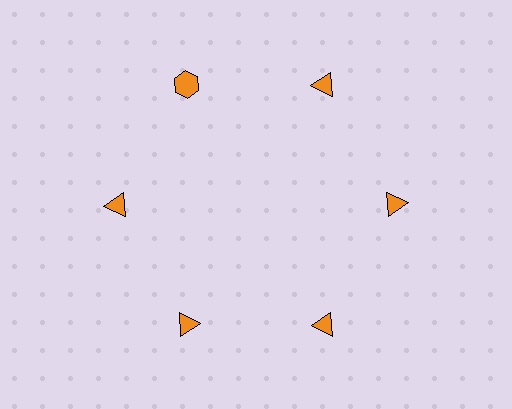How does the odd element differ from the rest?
It has a different shape: hexagon instead of triangle.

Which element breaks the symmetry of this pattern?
The orange hexagon at roughly the 11 o'clock position breaks the symmetry. All other shapes are orange triangles.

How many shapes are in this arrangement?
There are 6 shapes arranged in a ring pattern.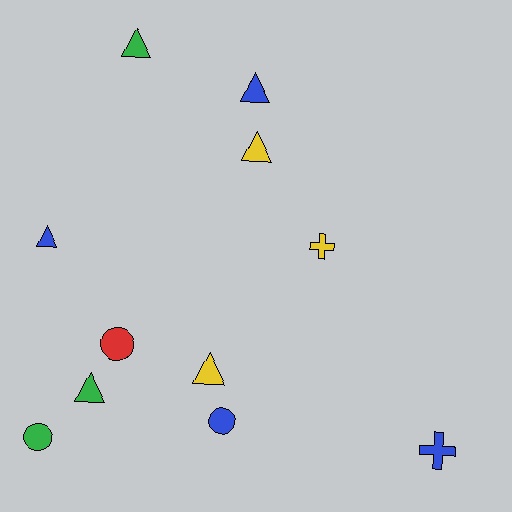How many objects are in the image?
There are 11 objects.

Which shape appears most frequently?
Triangle, with 6 objects.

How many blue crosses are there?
There is 1 blue cross.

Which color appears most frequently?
Blue, with 4 objects.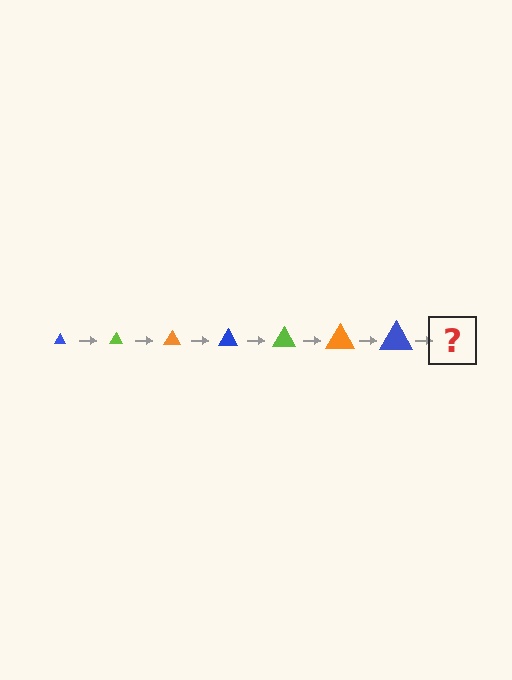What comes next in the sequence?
The next element should be a lime triangle, larger than the previous one.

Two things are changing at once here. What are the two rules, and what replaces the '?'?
The two rules are that the triangle grows larger each step and the color cycles through blue, lime, and orange. The '?' should be a lime triangle, larger than the previous one.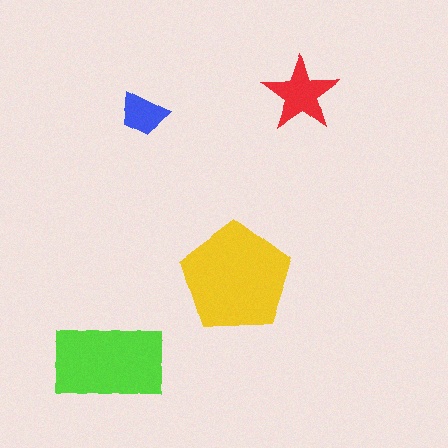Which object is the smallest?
The blue trapezoid.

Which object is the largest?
The yellow pentagon.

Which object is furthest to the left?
The lime rectangle is leftmost.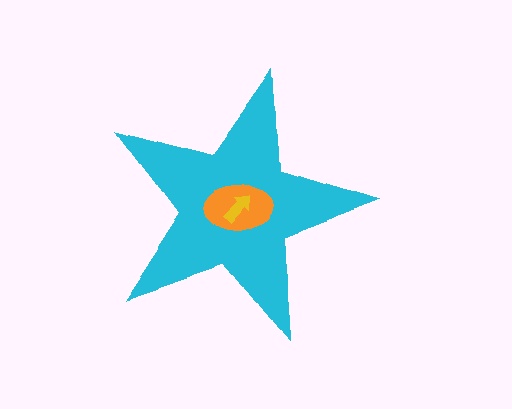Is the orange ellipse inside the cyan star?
Yes.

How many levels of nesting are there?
3.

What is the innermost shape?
The yellow arrow.